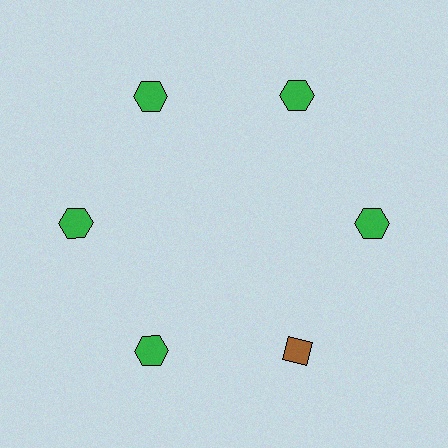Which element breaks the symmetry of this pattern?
The brown diamond at roughly the 5 o'clock position breaks the symmetry. All other shapes are green hexagons.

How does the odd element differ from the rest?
It differs in both color (brown instead of green) and shape (diamond instead of hexagon).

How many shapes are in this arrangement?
There are 6 shapes arranged in a ring pattern.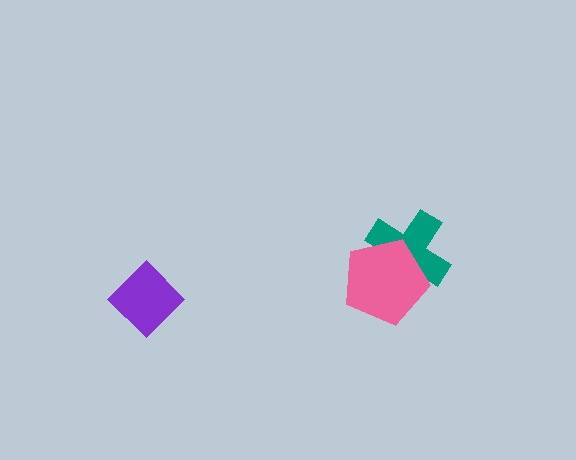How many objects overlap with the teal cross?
1 object overlaps with the teal cross.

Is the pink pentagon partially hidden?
No, no other shape covers it.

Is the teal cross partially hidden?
Yes, it is partially covered by another shape.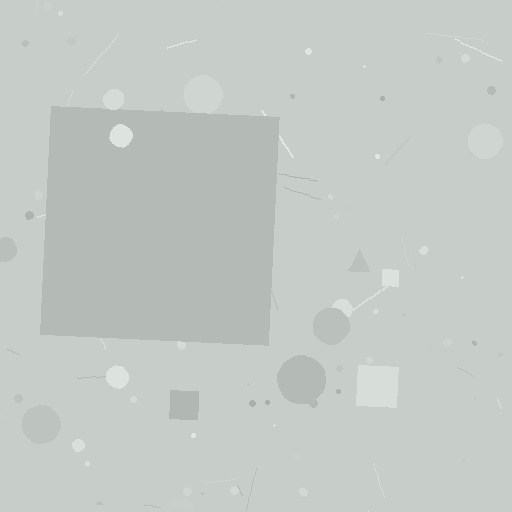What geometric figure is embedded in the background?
A square is embedded in the background.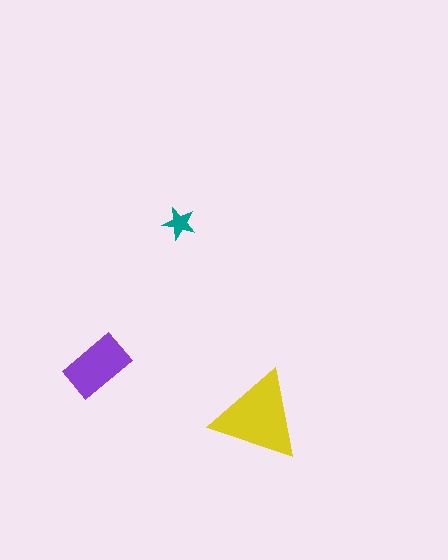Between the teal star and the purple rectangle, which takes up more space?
The purple rectangle.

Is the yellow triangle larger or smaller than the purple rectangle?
Larger.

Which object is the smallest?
The teal star.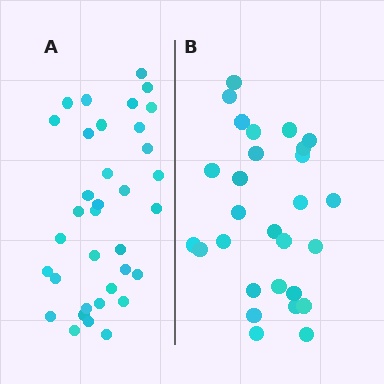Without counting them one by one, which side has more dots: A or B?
Region A (the left region) has more dots.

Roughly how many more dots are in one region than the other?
Region A has roughly 8 or so more dots than region B.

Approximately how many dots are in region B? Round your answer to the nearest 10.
About 30 dots. (The exact count is 28, which rounds to 30.)